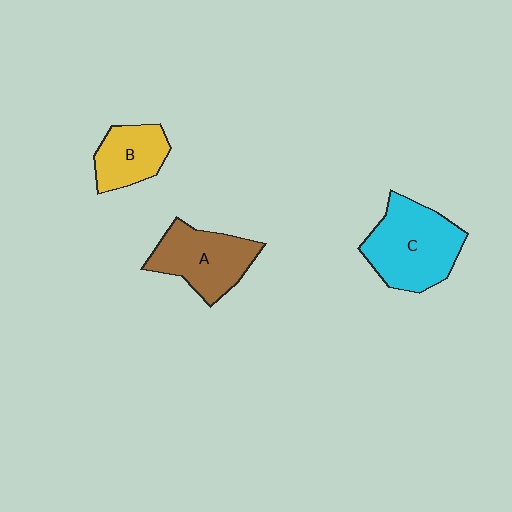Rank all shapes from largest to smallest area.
From largest to smallest: C (cyan), A (brown), B (yellow).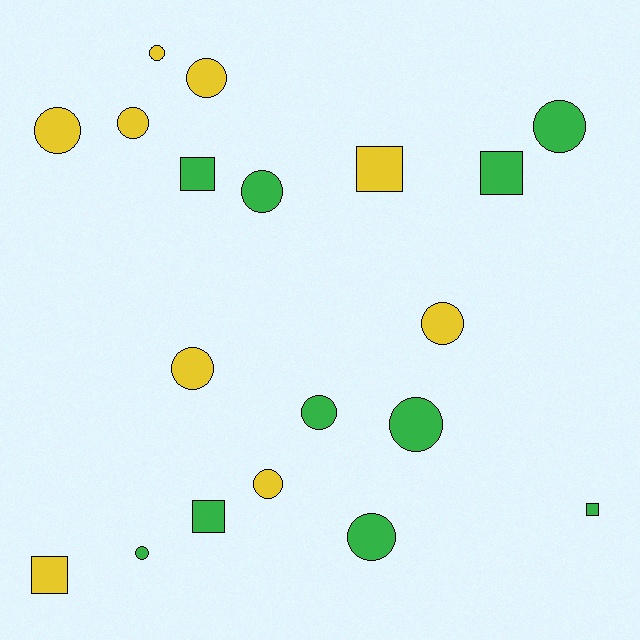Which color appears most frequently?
Green, with 10 objects.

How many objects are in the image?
There are 19 objects.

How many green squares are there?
There are 4 green squares.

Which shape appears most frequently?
Circle, with 13 objects.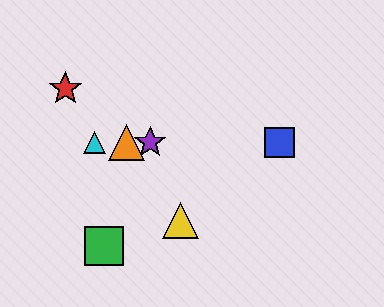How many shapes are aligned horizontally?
4 shapes (the blue square, the purple star, the orange triangle, the cyan triangle) are aligned horizontally.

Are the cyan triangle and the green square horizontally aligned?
No, the cyan triangle is at y≈143 and the green square is at y≈246.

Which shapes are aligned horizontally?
The blue square, the purple star, the orange triangle, the cyan triangle are aligned horizontally.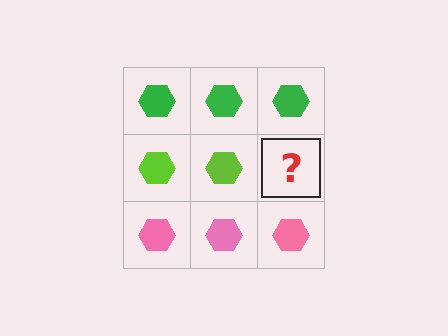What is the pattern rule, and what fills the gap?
The rule is that each row has a consistent color. The gap should be filled with a lime hexagon.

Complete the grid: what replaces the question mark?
The question mark should be replaced with a lime hexagon.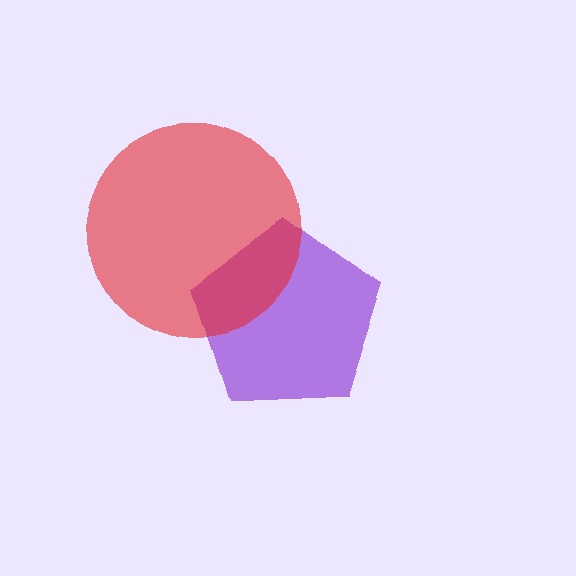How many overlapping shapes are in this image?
There are 2 overlapping shapes in the image.